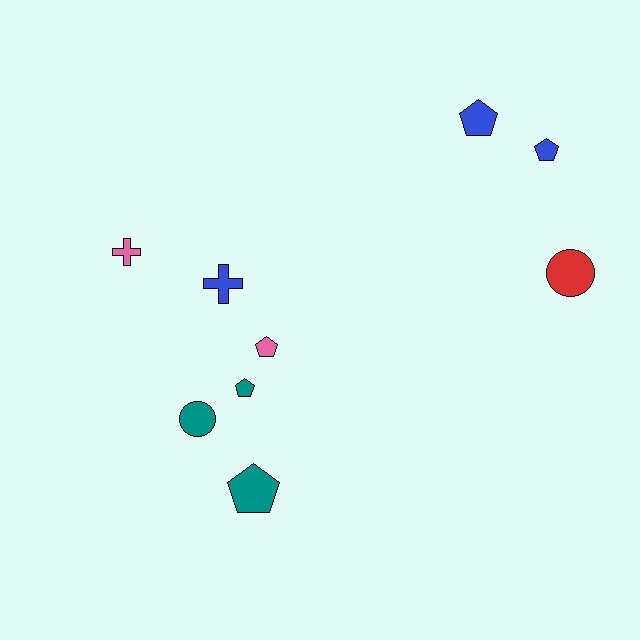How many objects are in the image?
There are 9 objects.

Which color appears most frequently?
Teal, with 3 objects.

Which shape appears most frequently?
Pentagon, with 5 objects.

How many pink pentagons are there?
There is 1 pink pentagon.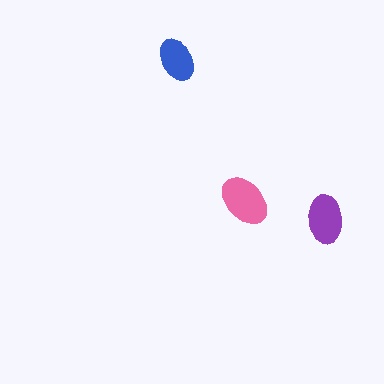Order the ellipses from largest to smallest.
the pink one, the purple one, the blue one.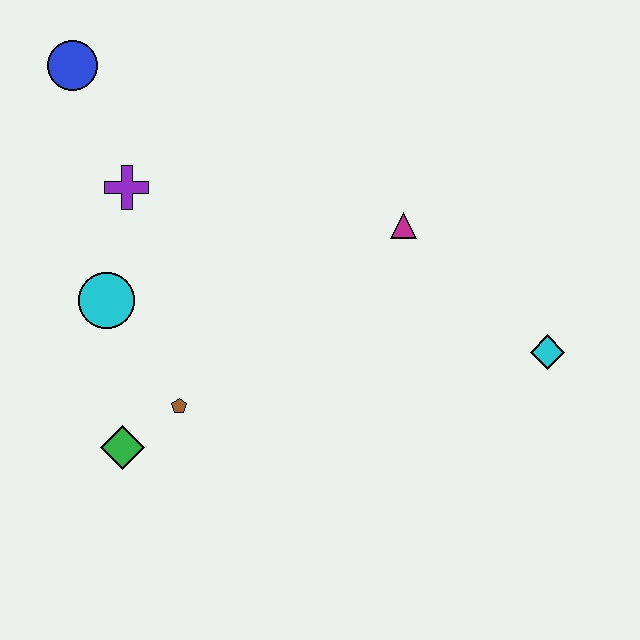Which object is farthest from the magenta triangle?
The blue circle is farthest from the magenta triangle.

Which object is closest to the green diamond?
The brown pentagon is closest to the green diamond.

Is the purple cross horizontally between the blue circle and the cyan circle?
No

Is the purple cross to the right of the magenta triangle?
No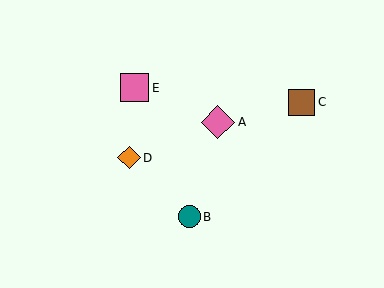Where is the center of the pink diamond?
The center of the pink diamond is at (218, 122).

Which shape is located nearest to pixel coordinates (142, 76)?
The pink square (labeled E) at (134, 88) is nearest to that location.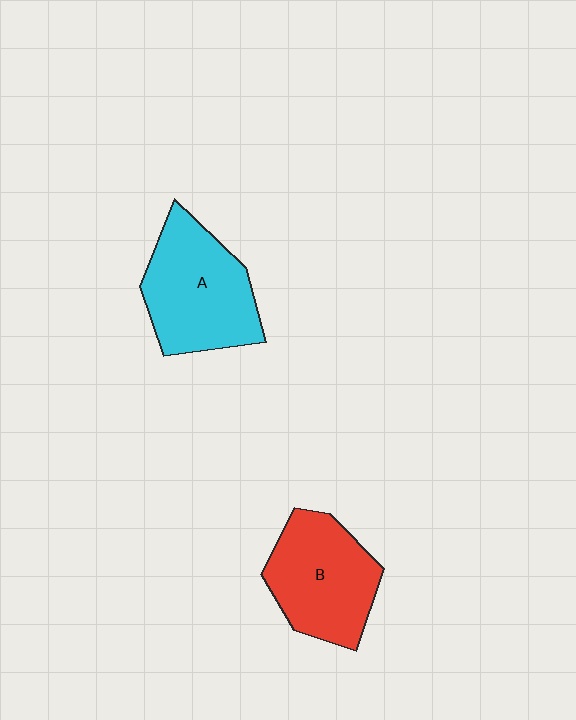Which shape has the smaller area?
Shape B (red).